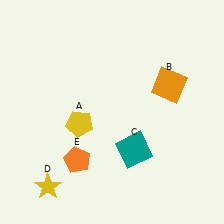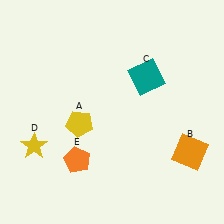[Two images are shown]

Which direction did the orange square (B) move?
The orange square (B) moved down.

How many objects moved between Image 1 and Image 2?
3 objects moved between the two images.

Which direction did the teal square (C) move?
The teal square (C) moved up.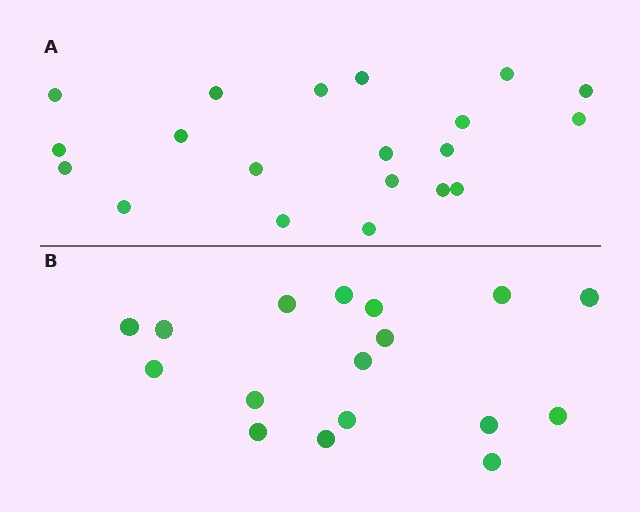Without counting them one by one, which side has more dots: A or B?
Region A (the top region) has more dots.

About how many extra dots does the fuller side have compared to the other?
Region A has just a few more — roughly 2 or 3 more dots than region B.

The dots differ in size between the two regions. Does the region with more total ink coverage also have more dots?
No. Region B has more total ink coverage because its dots are larger, but region A actually contains more individual dots. Total area can be misleading — the number of items is what matters here.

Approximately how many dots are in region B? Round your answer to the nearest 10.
About 20 dots. (The exact count is 17, which rounds to 20.)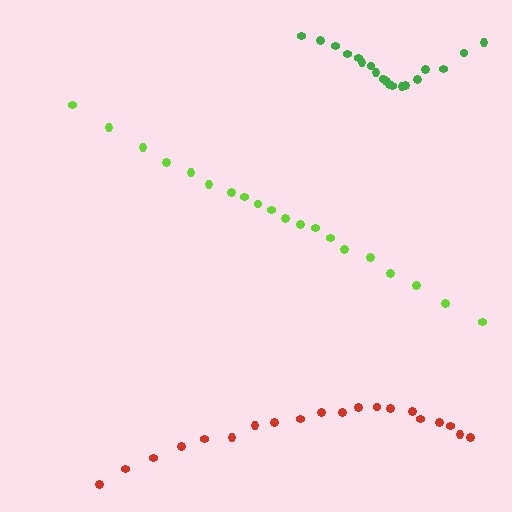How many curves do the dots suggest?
There are 3 distinct paths.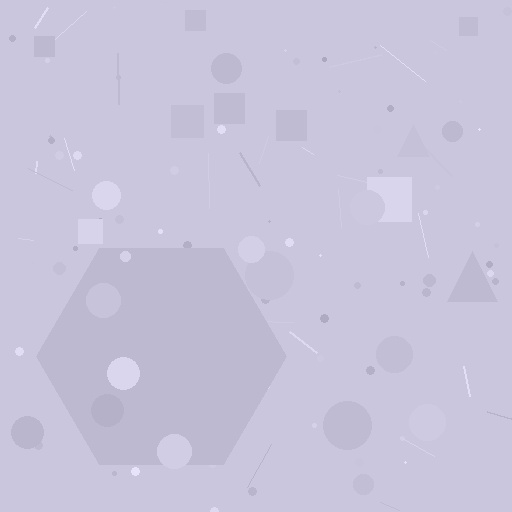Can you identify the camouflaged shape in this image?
The camouflaged shape is a hexagon.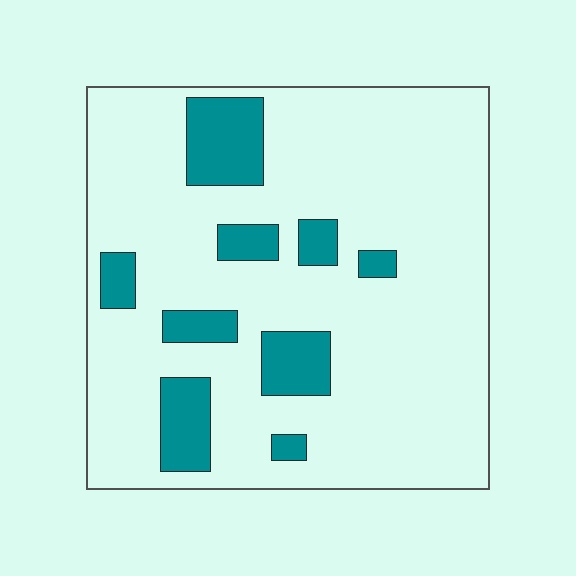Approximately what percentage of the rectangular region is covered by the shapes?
Approximately 15%.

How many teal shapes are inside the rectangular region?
9.